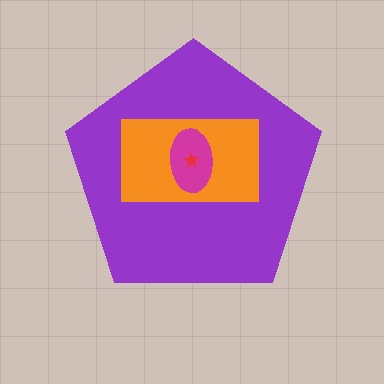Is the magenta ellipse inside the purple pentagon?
Yes.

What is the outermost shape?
The purple pentagon.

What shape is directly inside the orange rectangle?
The magenta ellipse.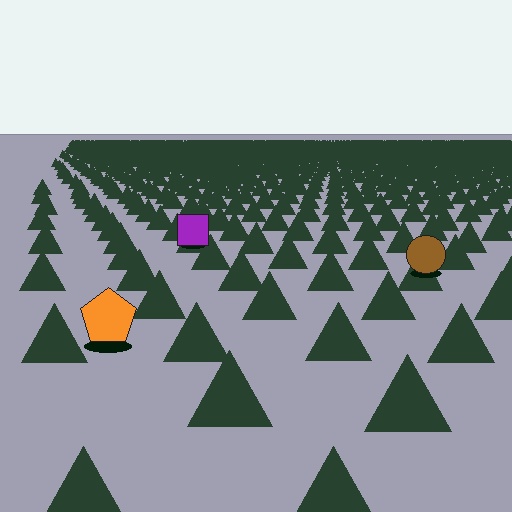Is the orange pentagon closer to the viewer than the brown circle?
Yes. The orange pentagon is closer — you can tell from the texture gradient: the ground texture is coarser near it.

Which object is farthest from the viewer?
The purple square is farthest from the viewer. It appears smaller and the ground texture around it is denser.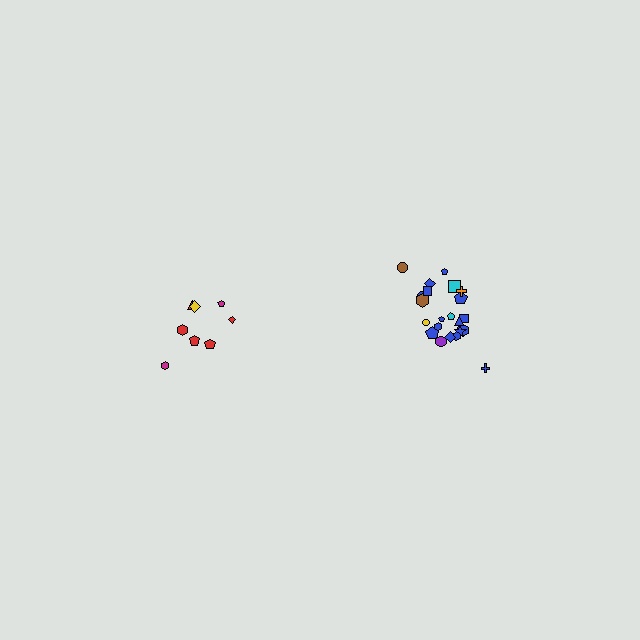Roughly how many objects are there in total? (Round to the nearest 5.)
Roughly 30 objects in total.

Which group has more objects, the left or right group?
The right group.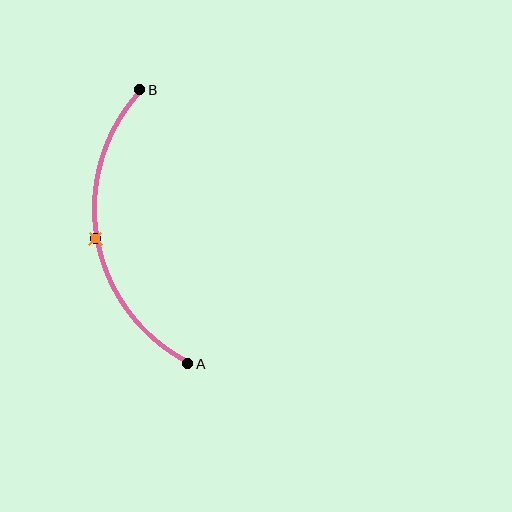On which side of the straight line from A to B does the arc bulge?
The arc bulges to the left of the straight line connecting A and B.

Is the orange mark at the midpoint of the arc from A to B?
Yes. The orange mark lies on the arc at equal arc-length from both A and B — it is the arc midpoint.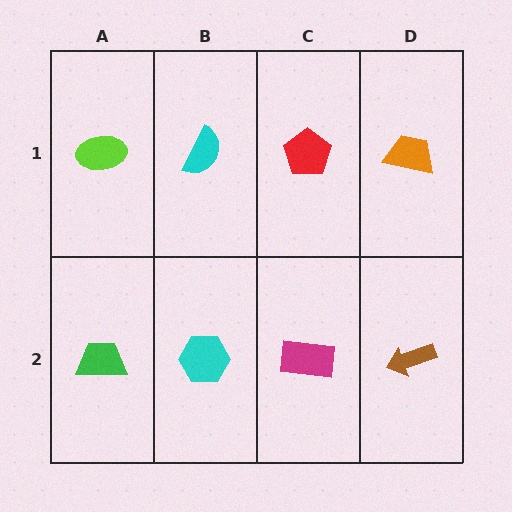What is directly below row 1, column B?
A cyan hexagon.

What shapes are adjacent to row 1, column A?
A green trapezoid (row 2, column A), a cyan semicircle (row 1, column B).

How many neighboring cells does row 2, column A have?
2.